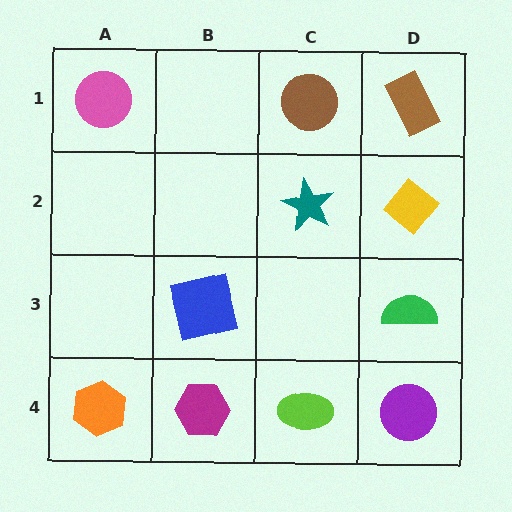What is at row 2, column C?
A teal star.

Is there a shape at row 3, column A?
No, that cell is empty.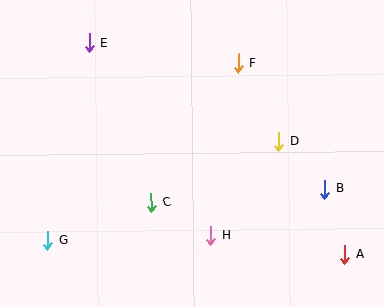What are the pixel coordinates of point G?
Point G is at (48, 240).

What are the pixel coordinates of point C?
Point C is at (151, 203).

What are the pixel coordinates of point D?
Point D is at (279, 141).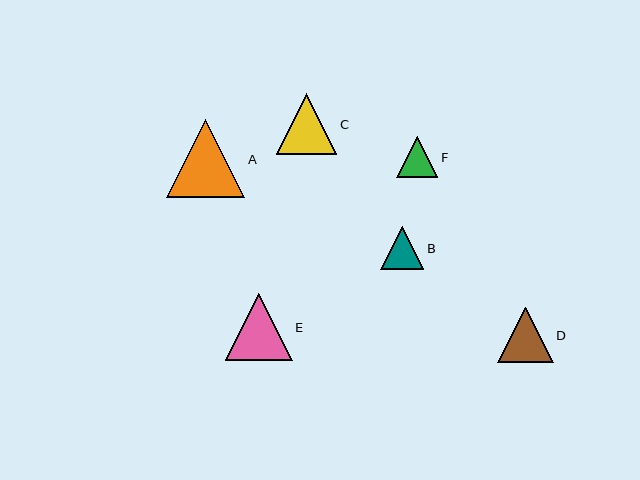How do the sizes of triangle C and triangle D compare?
Triangle C and triangle D are approximately the same size.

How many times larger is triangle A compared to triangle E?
Triangle A is approximately 1.2 times the size of triangle E.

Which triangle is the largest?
Triangle A is the largest with a size of approximately 78 pixels.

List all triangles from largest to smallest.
From largest to smallest: A, E, C, D, B, F.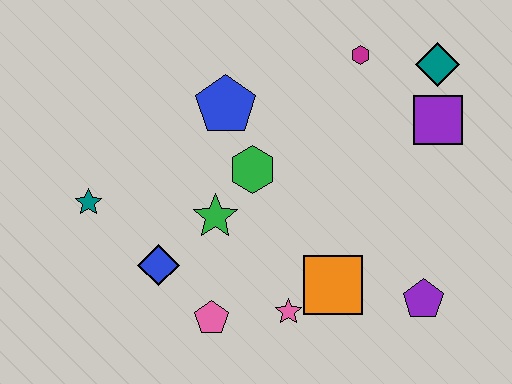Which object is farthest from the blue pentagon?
The purple pentagon is farthest from the blue pentagon.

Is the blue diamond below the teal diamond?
Yes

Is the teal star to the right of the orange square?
No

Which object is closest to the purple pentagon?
The orange square is closest to the purple pentagon.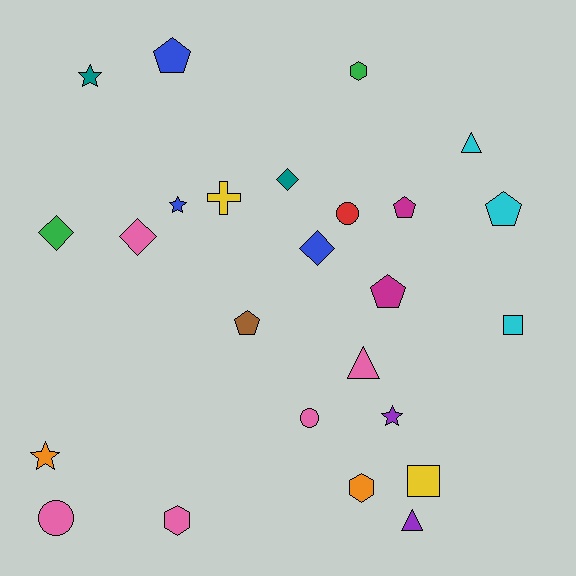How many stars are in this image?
There are 4 stars.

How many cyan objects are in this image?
There are 3 cyan objects.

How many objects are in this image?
There are 25 objects.